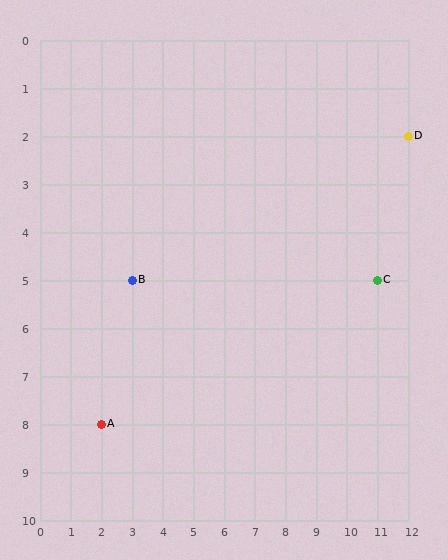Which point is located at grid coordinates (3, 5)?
Point B is at (3, 5).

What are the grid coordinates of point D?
Point D is at grid coordinates (12, 2).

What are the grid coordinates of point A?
Point A is at grid coordinates (2, 8).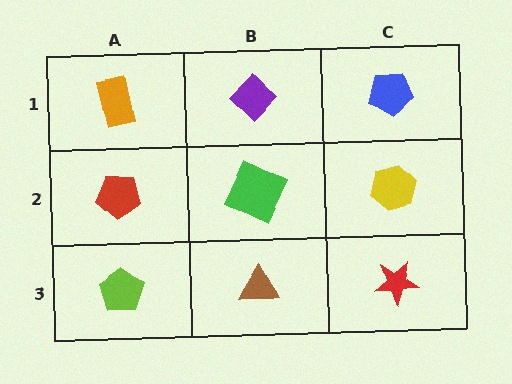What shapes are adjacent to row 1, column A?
A red pentagon (row 2, column A), a purple diamond (row 1, column B).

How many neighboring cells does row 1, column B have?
3.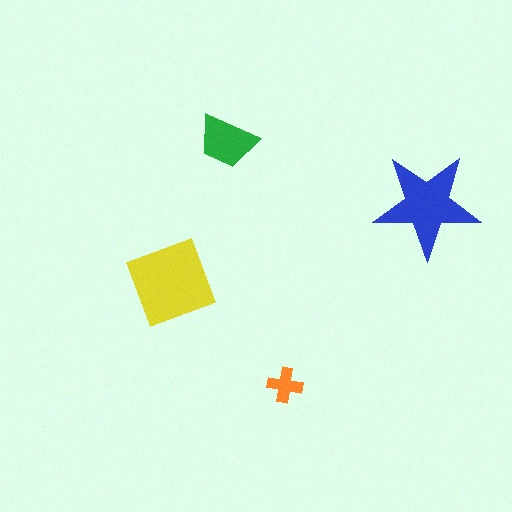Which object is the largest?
The yellow square.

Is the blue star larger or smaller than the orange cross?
Larger.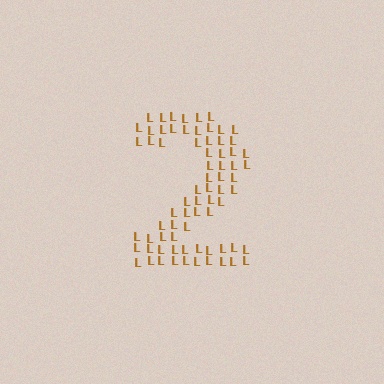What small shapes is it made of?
It is made of small letter L's.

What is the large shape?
The large shape is the digit 2.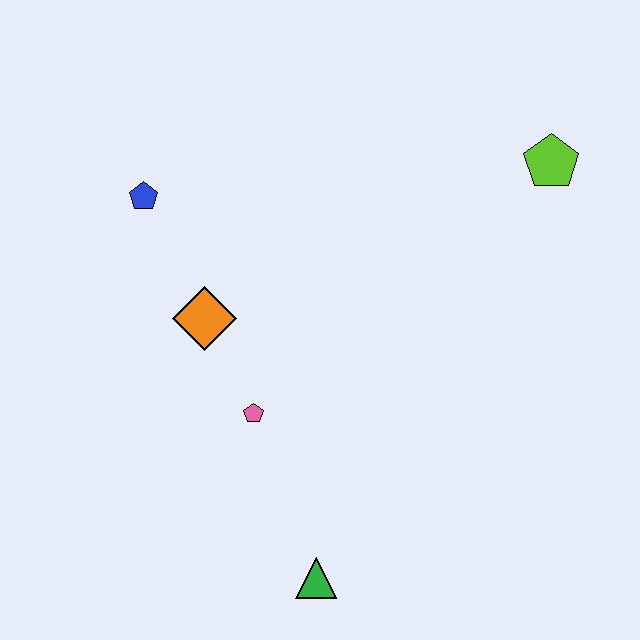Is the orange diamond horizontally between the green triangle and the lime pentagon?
No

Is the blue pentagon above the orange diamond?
Yes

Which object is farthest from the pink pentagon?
The lime pentagon is farthest from the pink pentagon.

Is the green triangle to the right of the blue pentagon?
Yes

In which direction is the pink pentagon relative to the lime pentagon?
The pink pentagon is to the left of the lime pentagon.